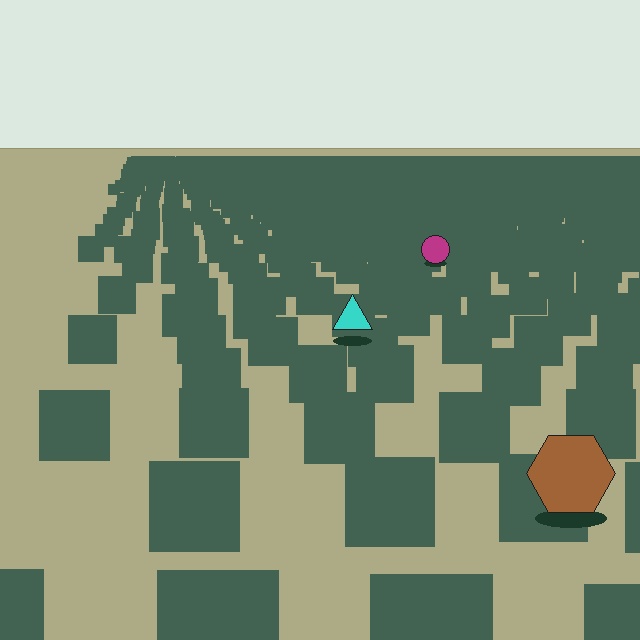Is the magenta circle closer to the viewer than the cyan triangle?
No. The cyan triangle is closer — you can tell from the texture gradient: the ground texture is coarser near it.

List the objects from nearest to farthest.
From nearest to farthest: the brown hexagon, the cyan triangle, the magenta circle.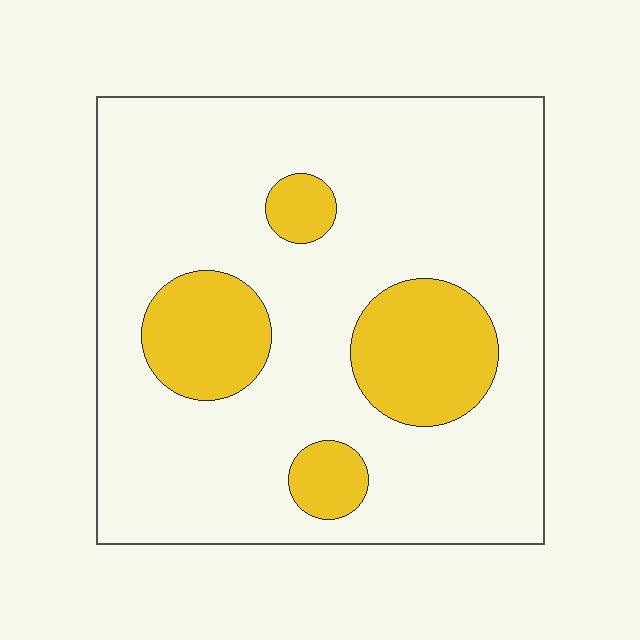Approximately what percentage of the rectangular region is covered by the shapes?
Approximately 20%.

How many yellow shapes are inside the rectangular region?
4.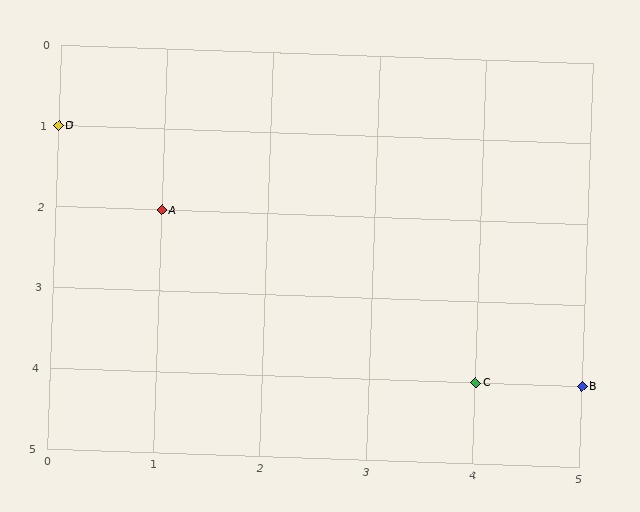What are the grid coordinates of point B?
Point B is at grid coordinates (5, 4).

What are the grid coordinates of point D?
Point D is at grid coordinates (0, 1).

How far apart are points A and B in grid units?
Points A and B are 4 columns and 2 rows apart (about 4.5 grid units diagonally).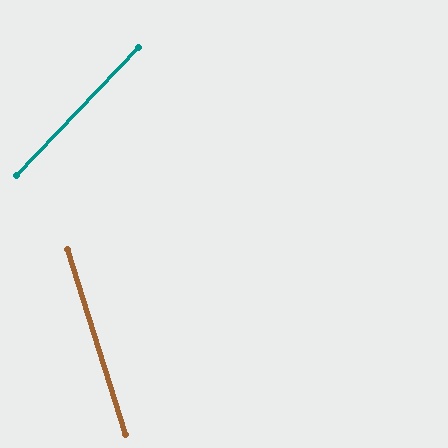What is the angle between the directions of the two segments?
Approximately 61 degrees.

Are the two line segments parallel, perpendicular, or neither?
Neither parallel nor perpendicular — they differ by about 61°.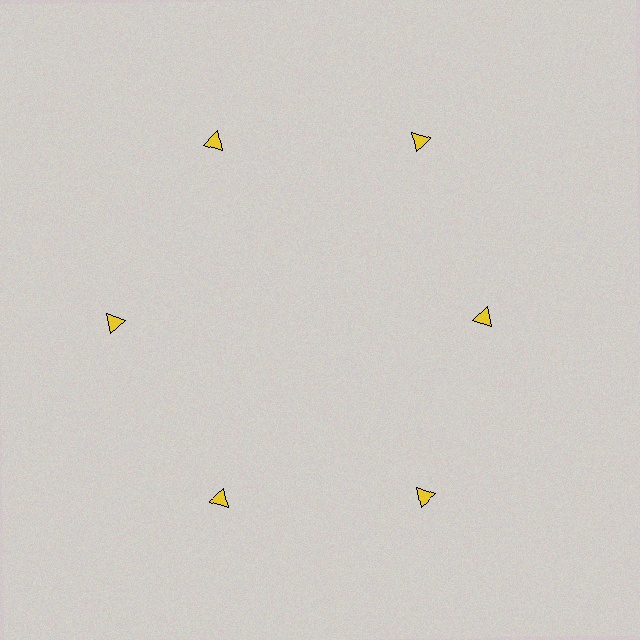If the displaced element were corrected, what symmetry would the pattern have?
It would have 6-fold rotational symmetry — the pattern would map onto itself every 60 degrees.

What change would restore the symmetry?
The symmetry would be restored by moving it outward, back onto the ring so that all 6 triangles sit at equal angles and equal distance from the center.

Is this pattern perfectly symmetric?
No. The 6 yellow triangles are arranged in a ring, but one element near the 3 o'clock position is pulled inward toward the center, breaking the 6-fold rotational symmetry.